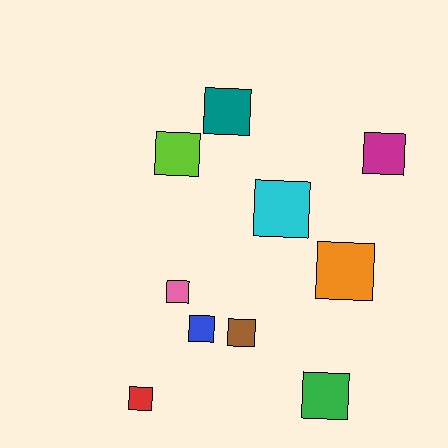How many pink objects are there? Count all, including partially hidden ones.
There is 1 pink object.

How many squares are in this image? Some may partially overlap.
There are 10 squares.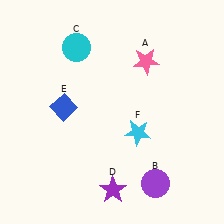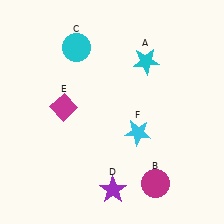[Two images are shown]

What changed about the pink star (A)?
In Image 1, A is pink. In Image 2, it changed to cyan.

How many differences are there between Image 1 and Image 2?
There are 3 differences between the two images.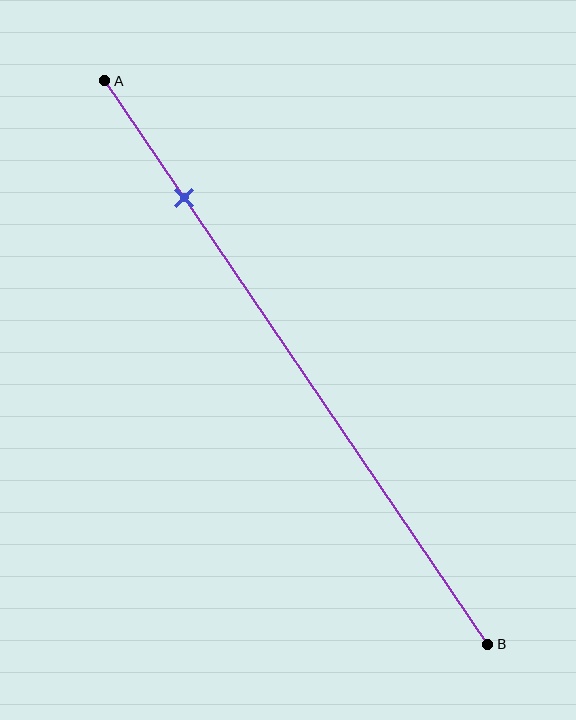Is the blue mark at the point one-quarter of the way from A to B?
No, the mark is at about 20% from A, not at the 25% one-quarter point.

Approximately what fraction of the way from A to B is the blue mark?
The blue mark is approximately 20% of the way from A to B.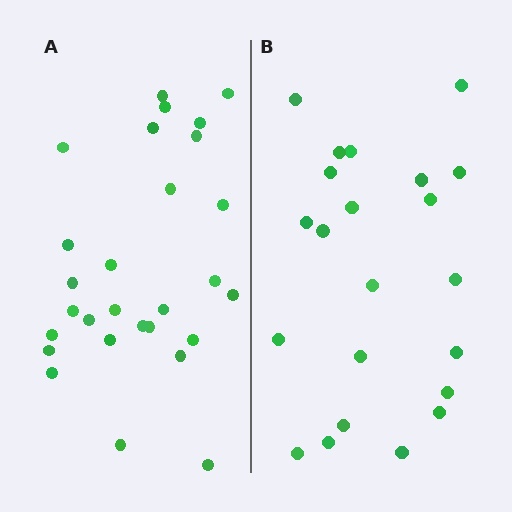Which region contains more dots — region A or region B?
Region A (the left region) has more dots.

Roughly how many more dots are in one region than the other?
Region A has about 6 more dots than region B.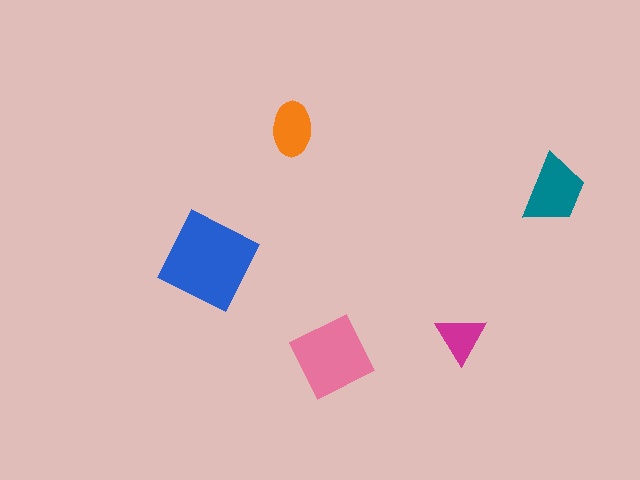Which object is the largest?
The blue square.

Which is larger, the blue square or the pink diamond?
The blue square.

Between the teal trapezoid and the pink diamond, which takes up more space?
The pink diamond.